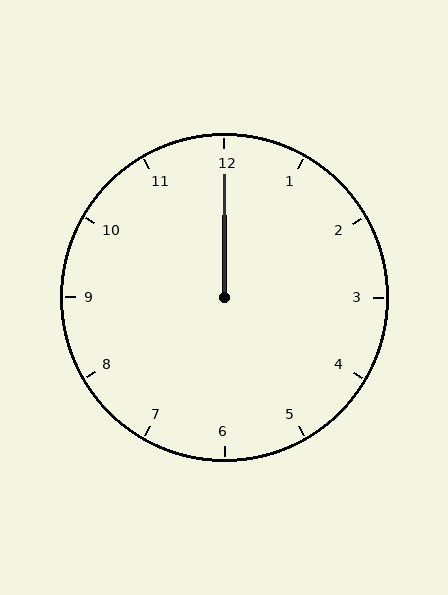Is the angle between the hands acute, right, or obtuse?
It is acute.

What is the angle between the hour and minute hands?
Approximately 0 degrees.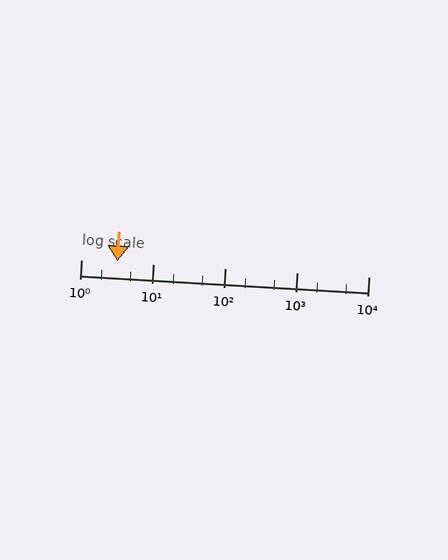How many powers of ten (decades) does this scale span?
The scale spans 4 decades, from 1 to 10000.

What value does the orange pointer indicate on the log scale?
The pointer indicates approximately 3.2.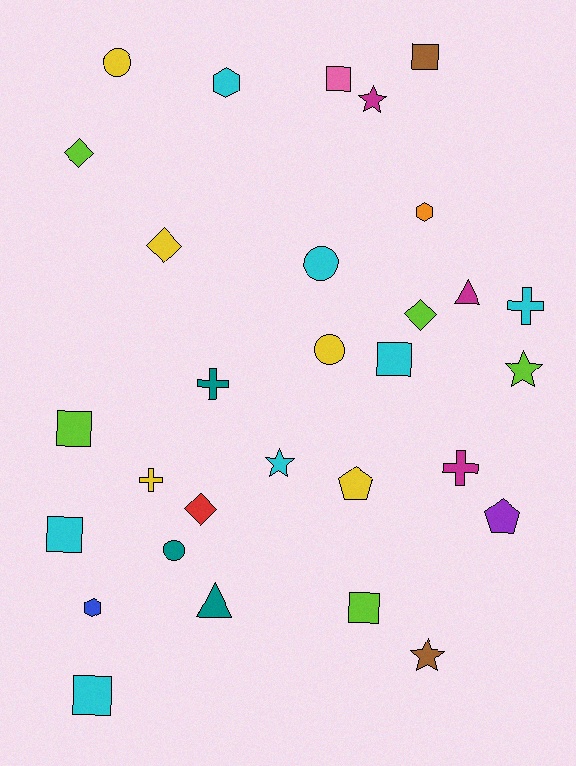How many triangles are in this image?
There are 2 triangles.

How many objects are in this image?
There are 30 objects.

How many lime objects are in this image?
There are 5 lime objects.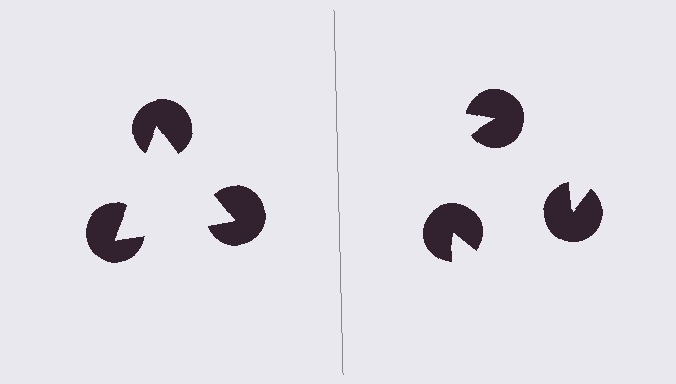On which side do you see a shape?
An illusory triangle appears on the left side. On the right side the wedge cuts are rotated, so no coherent shape forms.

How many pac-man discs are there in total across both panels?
6 — 3 on each side.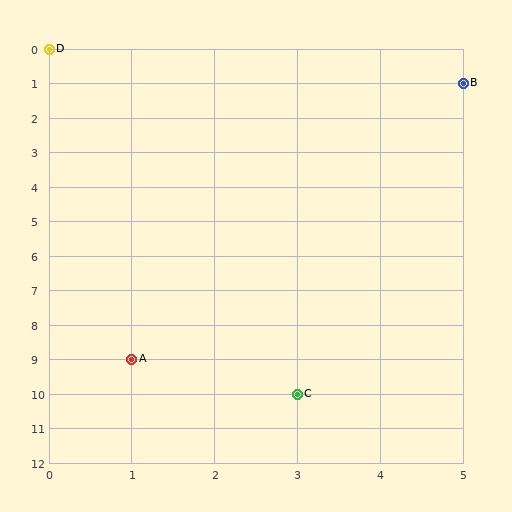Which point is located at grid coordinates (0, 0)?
Point D is at (0, 0).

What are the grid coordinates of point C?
Point C is at grid coordinates (3, 10).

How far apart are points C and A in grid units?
Points C and A are 2 columns and 1 row apart (about 2.2 grid units diagonally).